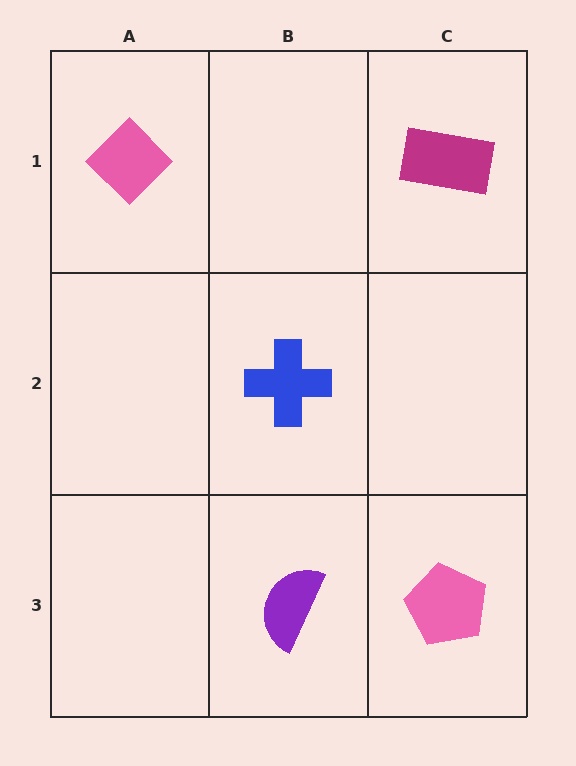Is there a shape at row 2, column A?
No, that cell is empty.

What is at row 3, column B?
A purple semicircle.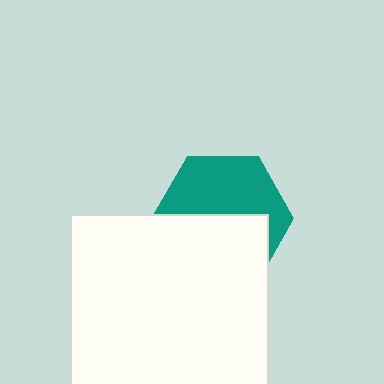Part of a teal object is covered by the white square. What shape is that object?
It is a hexagon.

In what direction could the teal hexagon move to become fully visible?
The teal hexagon could move up. That would shift it out from behind the white square entirely.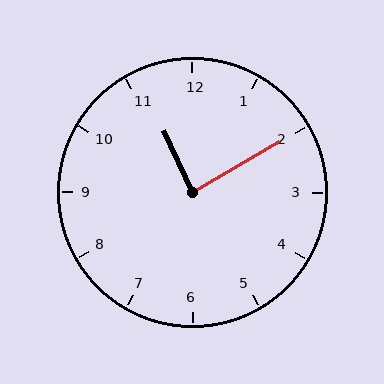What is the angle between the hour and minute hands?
Approximately 85 degrees.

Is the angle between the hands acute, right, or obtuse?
It is right.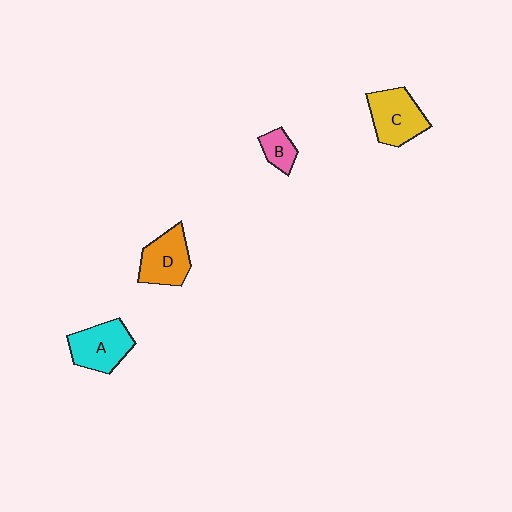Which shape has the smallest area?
Shape B (pink).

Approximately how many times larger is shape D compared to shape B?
Approximately 2.1 times.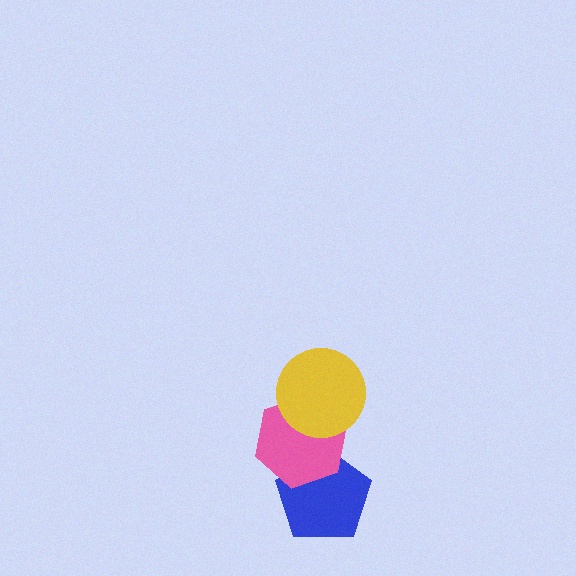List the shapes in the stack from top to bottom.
From top to bottom: the yellow circle, the pink hexagon, the blue pentagon.